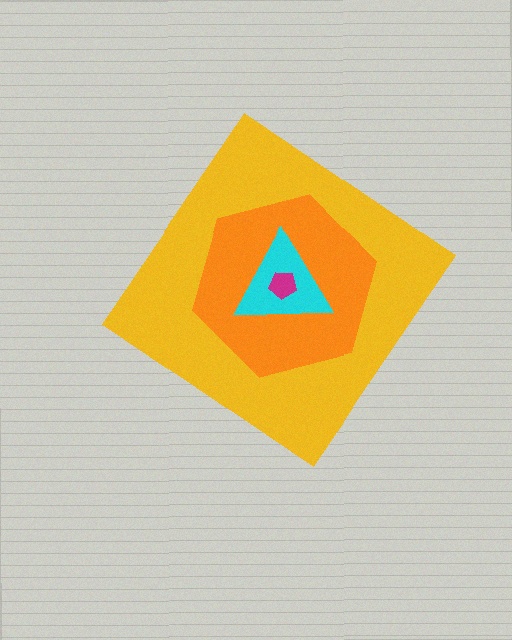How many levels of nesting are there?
4.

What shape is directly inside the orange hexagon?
The cyan triangle.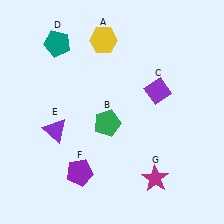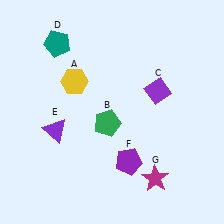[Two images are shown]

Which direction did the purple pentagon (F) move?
The purple pentagon (F) moved right.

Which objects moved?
The objects that moved are: the yellow hexagon (A), the purple pentagon (F).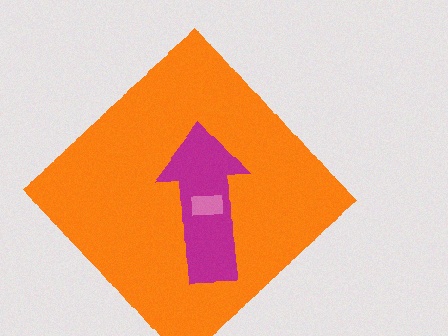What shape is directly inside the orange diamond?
The magenta arrow.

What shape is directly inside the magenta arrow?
The pink rectangle.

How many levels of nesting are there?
3.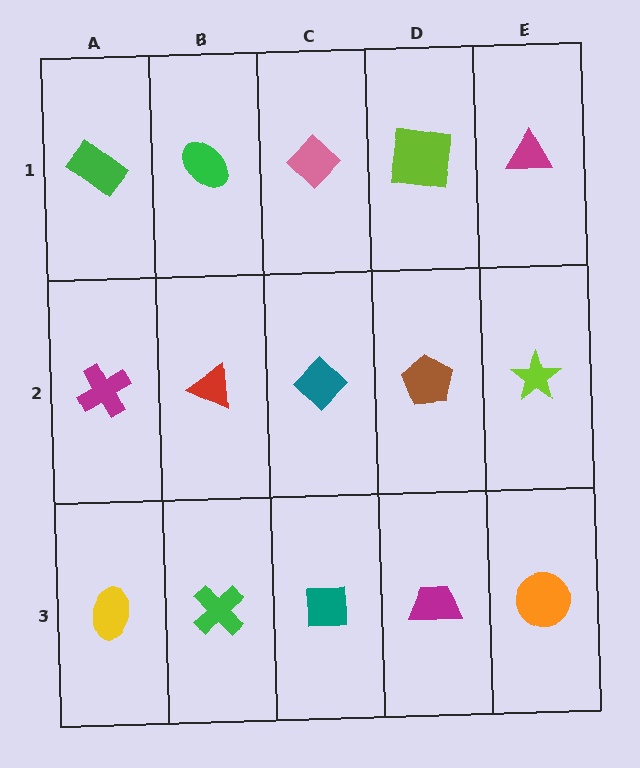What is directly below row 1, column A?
A magenta cross.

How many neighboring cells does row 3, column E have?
2.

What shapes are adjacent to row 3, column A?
A magenta cross (row 2, column A), a green cross (row 3, column B).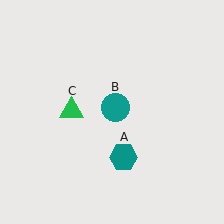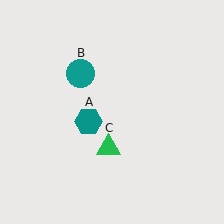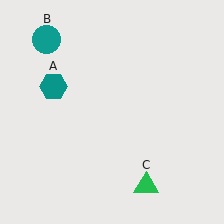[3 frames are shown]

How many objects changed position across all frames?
3 objects changed position: teal hexagon (object A), teal circle (object B), green triangle (object C).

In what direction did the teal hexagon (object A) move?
The teal hexagon (object A) moved up and to the left.